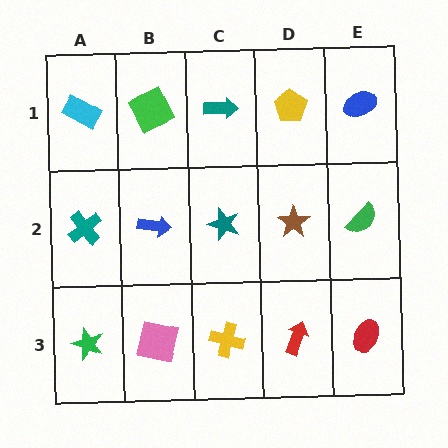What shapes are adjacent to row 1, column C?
A teal star (row 2, column C), a green square (row 1, column B), a yellow pentagon (row 1, column D).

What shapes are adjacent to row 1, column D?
A brown star (row 2, column D), a teal arrow (row 1, column C), a blue ellipse (row 1, column E).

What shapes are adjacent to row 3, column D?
A brown star (row 2, column D), a yellow cross (row 3, column C), a red ellipse (row 3, column E).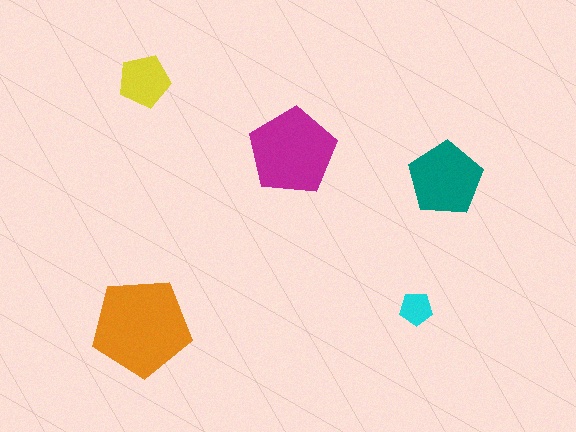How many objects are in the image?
There are 5 objects in the image.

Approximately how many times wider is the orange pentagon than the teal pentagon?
About 1.5 times wider.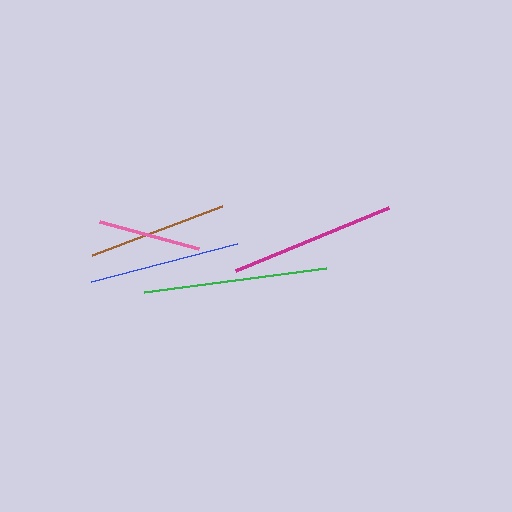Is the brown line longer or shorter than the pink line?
The brown line is longer than the pink line.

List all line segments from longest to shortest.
From longest to shortest: green, magenta, blue, brown, pink.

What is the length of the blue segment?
The blue segment is approximately 151 pixels long.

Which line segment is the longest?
The green line is the longest at approximately 183 pixels.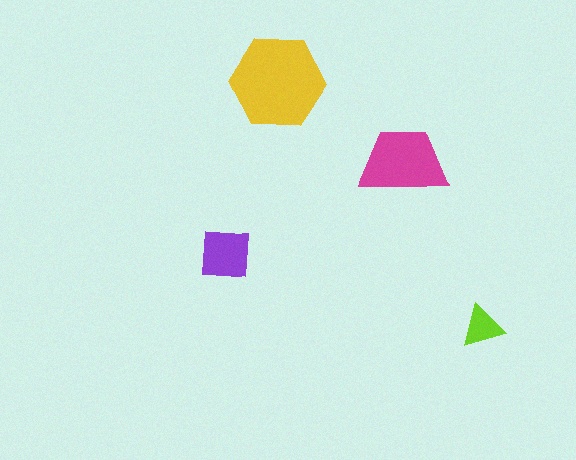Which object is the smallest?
The lime triangle.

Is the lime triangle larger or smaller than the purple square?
Smaller.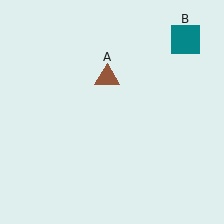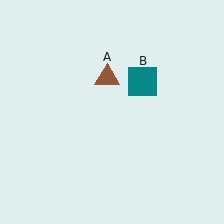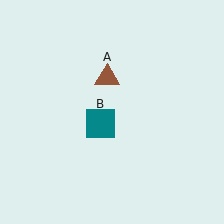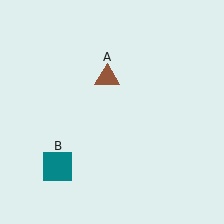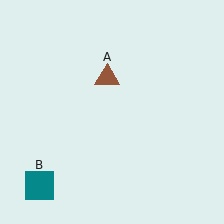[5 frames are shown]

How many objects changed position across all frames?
1 object changed position: teal square (object B).